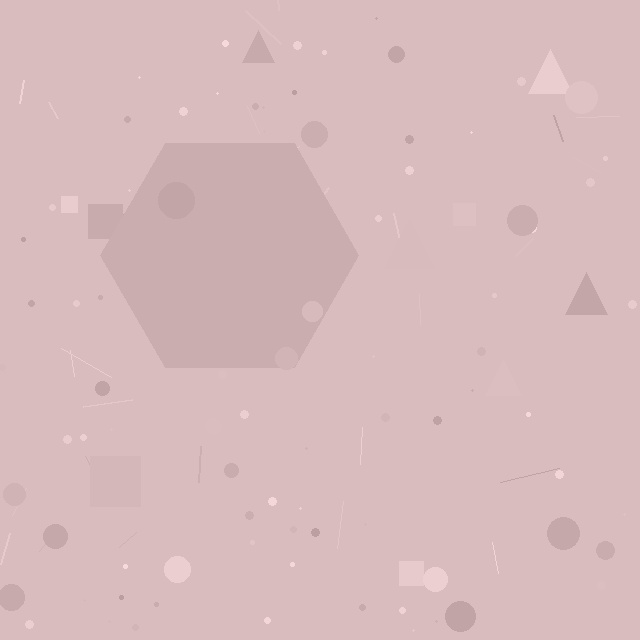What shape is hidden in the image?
A hexagon is hidden in the image.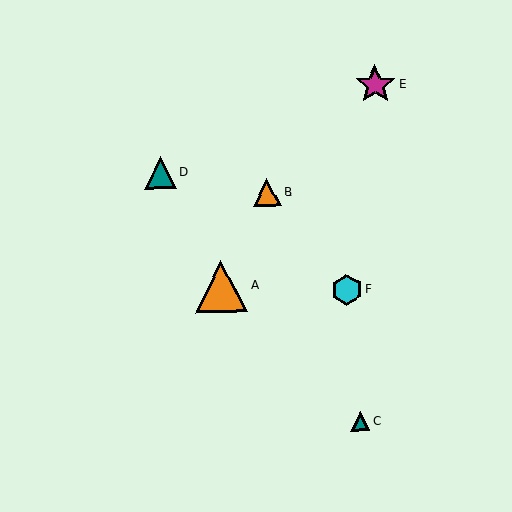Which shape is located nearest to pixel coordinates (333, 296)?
The cyan hexagon (labeled F) at (347, 290) is nearest to that location.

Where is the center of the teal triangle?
The center of the teal triangle is at (160, 173).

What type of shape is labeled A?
Shape A is an orange triangle.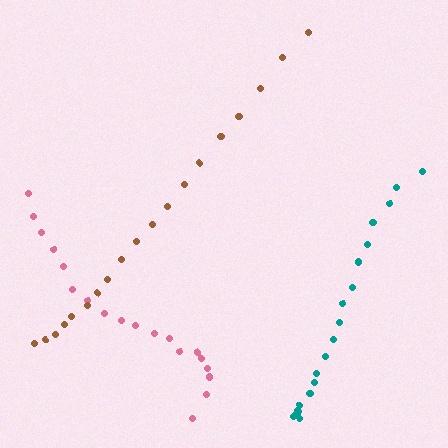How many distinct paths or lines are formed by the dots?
There are 3 distinct paths.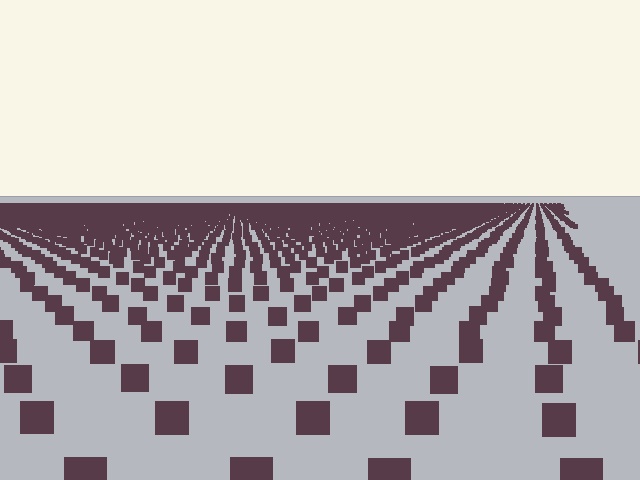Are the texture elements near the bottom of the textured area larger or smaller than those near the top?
Larger. Near the bottom, elements are closer to the viewer and appear at a bigger on-screen size.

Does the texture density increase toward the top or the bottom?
Density increases toward the top.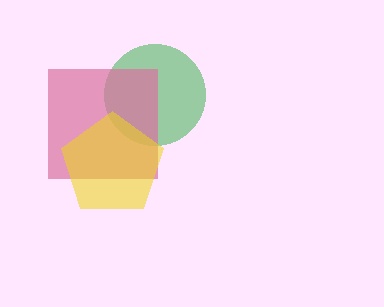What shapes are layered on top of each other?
The layered shapes are: a green circle, a pink square, a yellow pentagon.